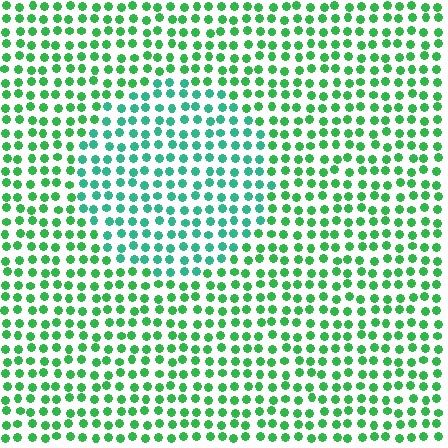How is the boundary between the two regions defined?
The boundary is defined purely by a slight shift in hue (about 30 degrees). Spacing, size, and orientation are identical on both sides.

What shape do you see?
I see a circle.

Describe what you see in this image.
The image is filled with small green elements in a uniform arrangement. A circle-shaped region is visible where the elements are tinted to a slightly different hue, forming a subtle color boundary.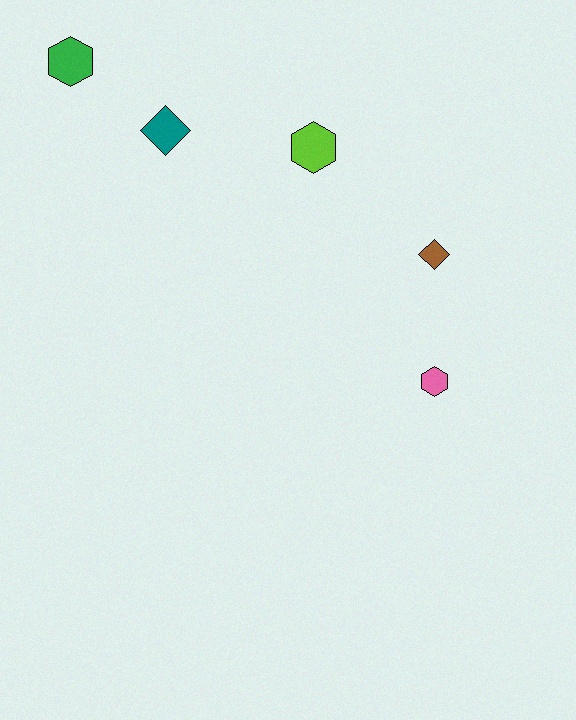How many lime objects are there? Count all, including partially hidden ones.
There is 1 lime object.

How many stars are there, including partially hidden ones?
There are no stars.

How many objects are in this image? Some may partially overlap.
There are 5 objects.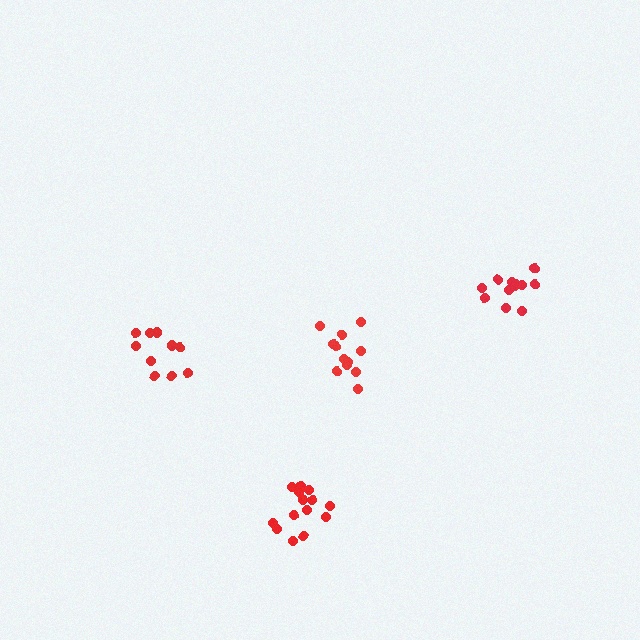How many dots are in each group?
Group 1: 12 dots, Group 2: 10 dots, Group 3: 12 dots, Group 4: 14 dots (48 total).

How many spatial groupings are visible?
There are 4 spatial groupings.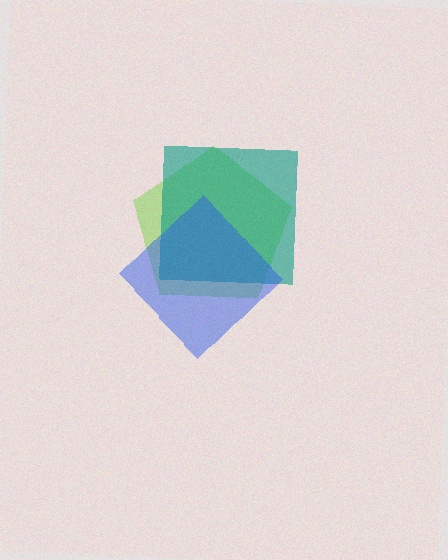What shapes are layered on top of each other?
The layered shapes are: a lime pentagon, a teal square, a blue diamond.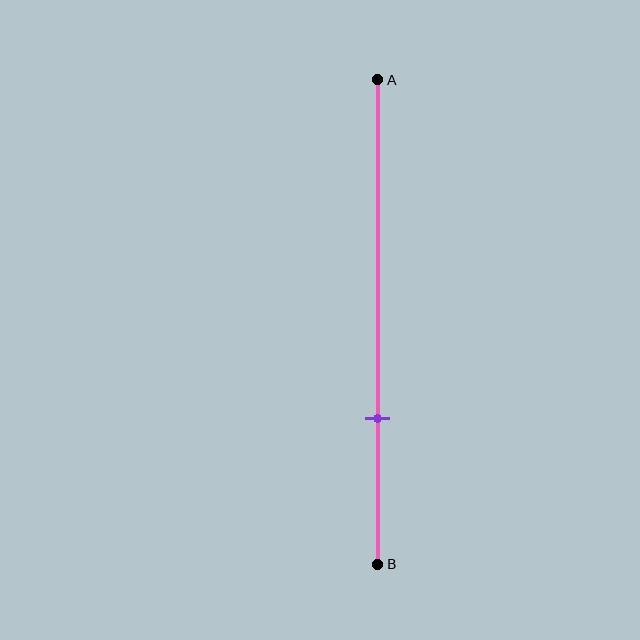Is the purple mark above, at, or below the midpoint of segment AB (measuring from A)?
The purple mark is below the midpoint of segment AB.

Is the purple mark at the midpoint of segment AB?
No, the mark is at about 70% from A, not at the 50% midpoint.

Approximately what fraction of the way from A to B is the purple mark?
The purple mark is approximately 70% of the way from A to B.